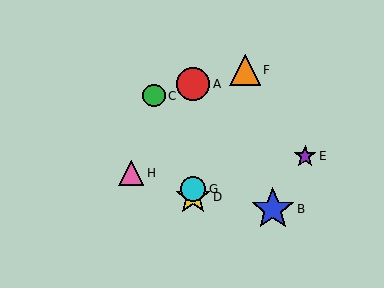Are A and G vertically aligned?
Yes, both are at x≈193.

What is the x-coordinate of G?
Object G is at x≈193.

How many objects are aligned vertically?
3 objects (A, D, G) are aligned vertically.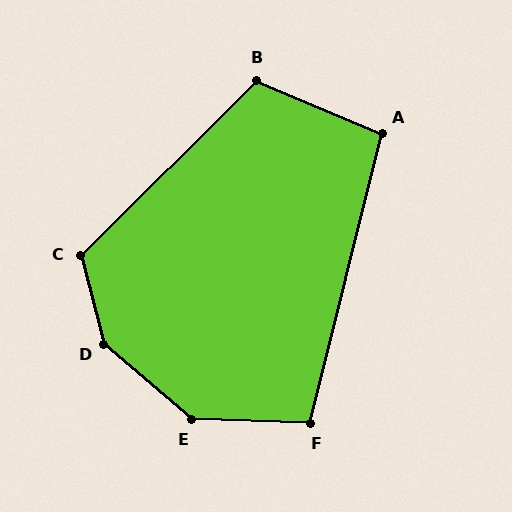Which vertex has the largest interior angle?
D, at approximately 146 degrees.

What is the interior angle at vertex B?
Approximately 112 degrees (obtuse).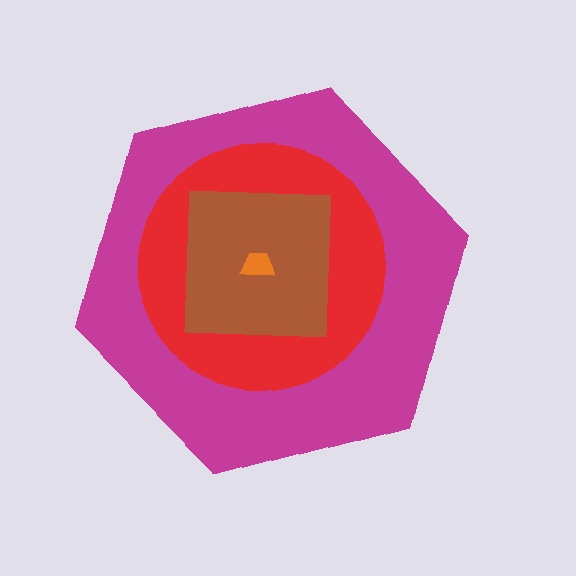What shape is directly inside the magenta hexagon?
The red circle.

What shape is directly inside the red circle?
The brown square.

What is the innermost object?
The orange trapezoid.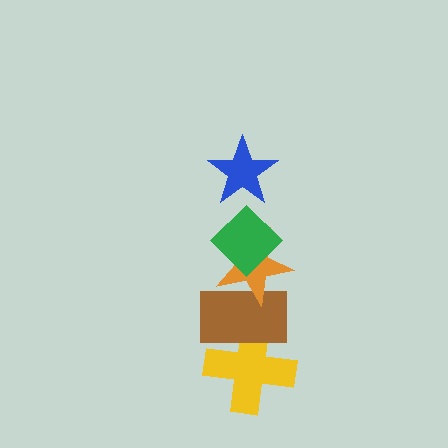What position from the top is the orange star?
The orange star is 3rd from the top.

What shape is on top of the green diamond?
The blue star is on top of the green diamond.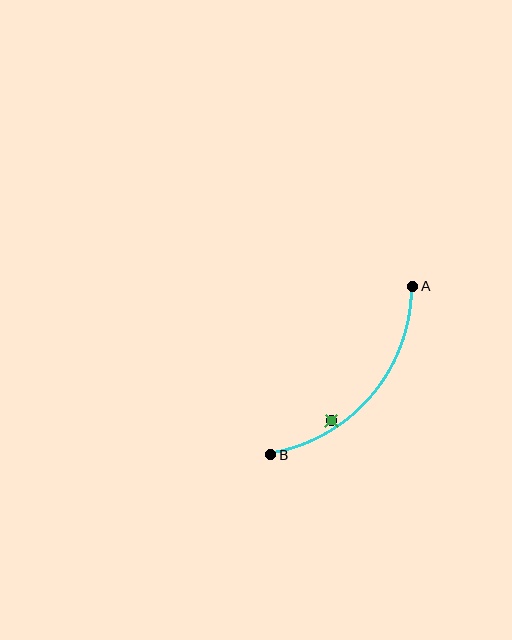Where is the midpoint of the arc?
The arc midpoint is the point on the curve farthest from the straight line joining A and B. It sits below and to the right of that line.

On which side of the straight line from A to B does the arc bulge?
The arc bulges below and to the right of the straight line connecting A and B.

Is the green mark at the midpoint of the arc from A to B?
No — the green mark does not lie on the arc at all. It sits slightly inside the curve.